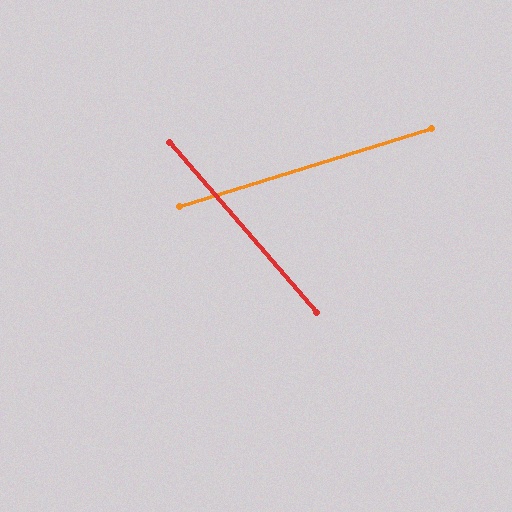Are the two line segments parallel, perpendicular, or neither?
Neither parallel nor perpendicular — they differ by about 66°.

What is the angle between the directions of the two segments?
Approximately 66 degrees.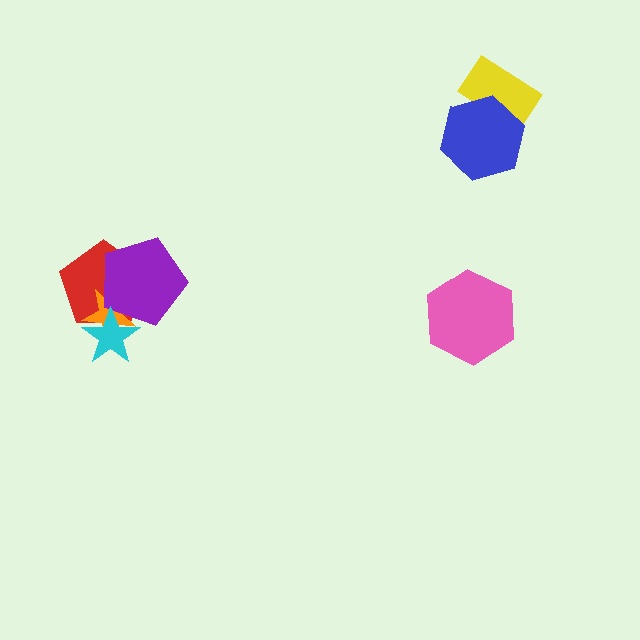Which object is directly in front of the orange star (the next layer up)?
The purple pentagon is directly in front of the orange star.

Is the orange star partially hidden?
Yes, it is partially covered by another shape.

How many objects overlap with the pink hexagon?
0 objects overlap with the pink hexagon.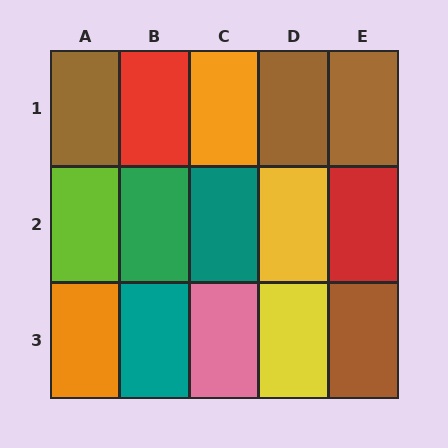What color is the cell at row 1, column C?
Orange.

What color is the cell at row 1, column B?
Red.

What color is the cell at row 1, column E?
Brown.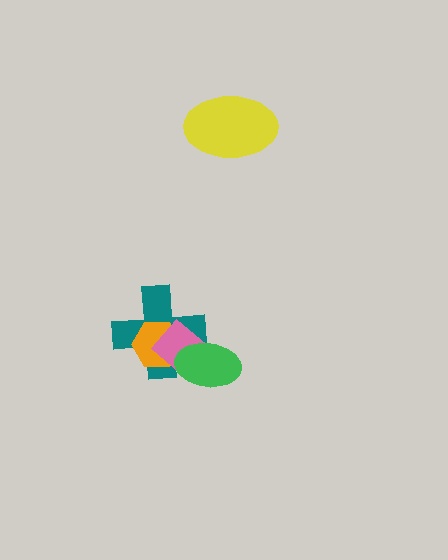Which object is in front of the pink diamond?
The green ellipse is in front of the pink diamond.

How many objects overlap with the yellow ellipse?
0 objects overlap with the yellow ellipse.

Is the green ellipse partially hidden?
No, no other shape covers it.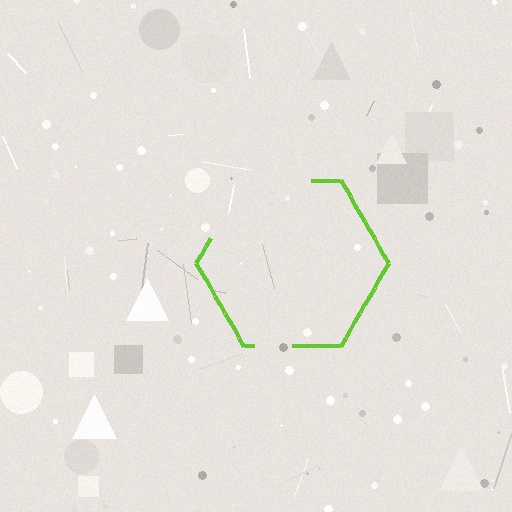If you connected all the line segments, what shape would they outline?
They would outline a hexagon.